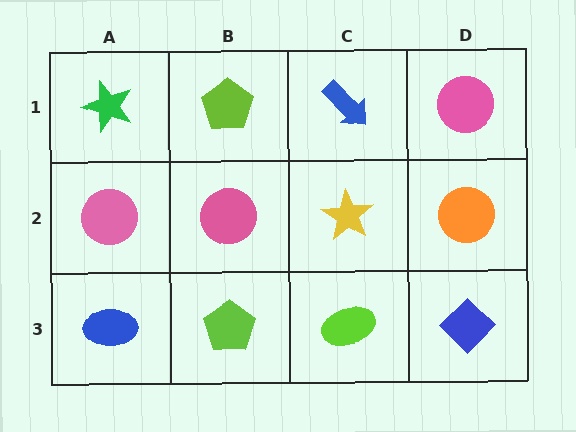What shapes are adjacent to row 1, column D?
An orange circle (row 2, column D), a blue arrow (row 1, column C).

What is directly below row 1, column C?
A yellow star.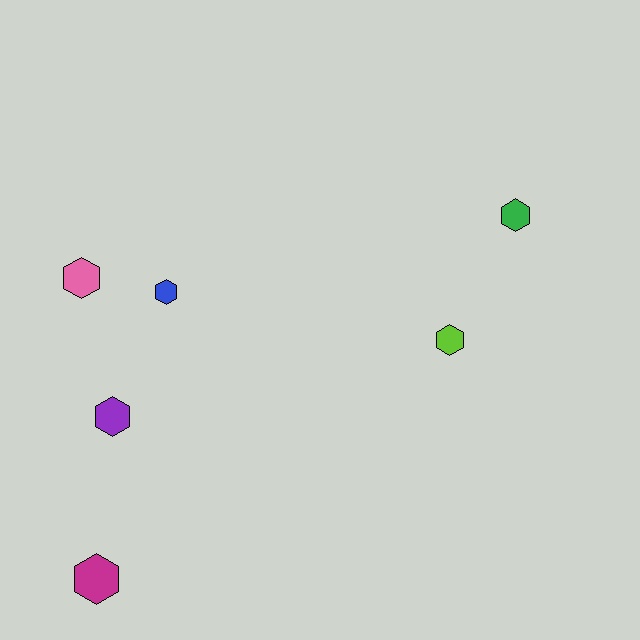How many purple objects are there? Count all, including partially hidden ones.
There is 1 purple object.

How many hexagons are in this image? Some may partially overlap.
There are 6 hexagons.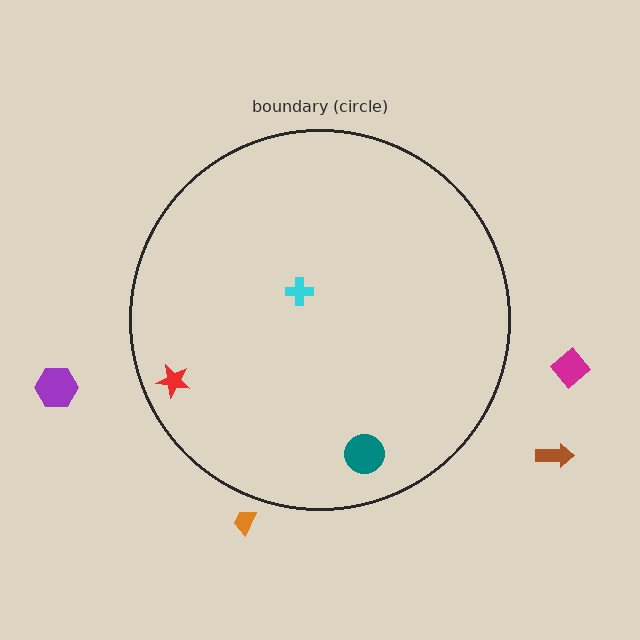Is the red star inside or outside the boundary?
Inside.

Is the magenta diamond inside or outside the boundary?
Outside.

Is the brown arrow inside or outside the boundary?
Outside.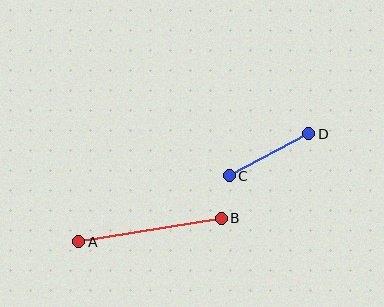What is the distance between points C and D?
The distance is approximately 90 pixels.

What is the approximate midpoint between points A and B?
The midpoint is at approximately (150, 230) pixels.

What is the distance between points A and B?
The distance is approximately 145 pixels.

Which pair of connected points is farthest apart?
Points A and B are farthest apart.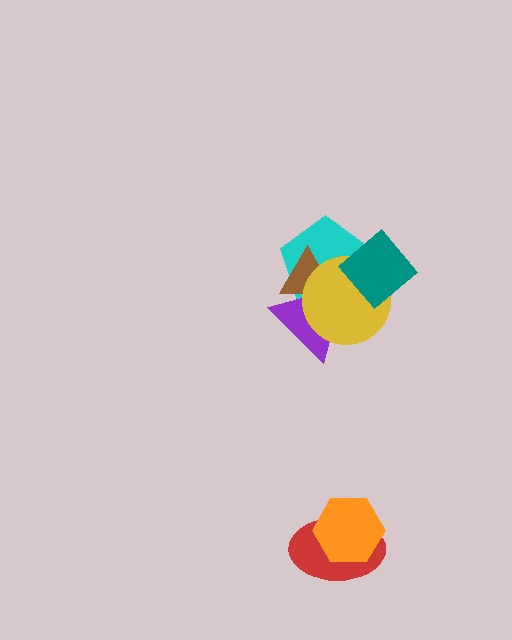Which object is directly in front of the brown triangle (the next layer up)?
The purple triangle is directly in front of the brown triangle.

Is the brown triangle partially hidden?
Yes, it is partially covered by another shape.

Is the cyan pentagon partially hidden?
Yes, it is partially covered by another shape.